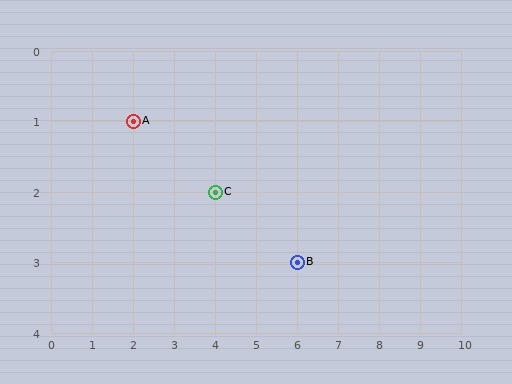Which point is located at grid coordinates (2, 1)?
Point A is at (2, 1).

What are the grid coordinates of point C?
Point C is at grid coordinates (4, 2).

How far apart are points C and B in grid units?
Points C and B are 2 columns and 1 row apart (about 2.2 grid units diagonally).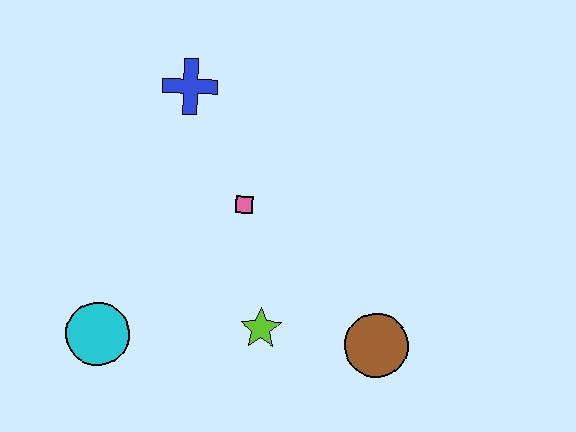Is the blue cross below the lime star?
No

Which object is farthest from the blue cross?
The brown circle is farthest from the blue cross.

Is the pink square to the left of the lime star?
Yes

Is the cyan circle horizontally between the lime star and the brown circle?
No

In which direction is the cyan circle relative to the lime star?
The cyan circle is to the left of the lime star.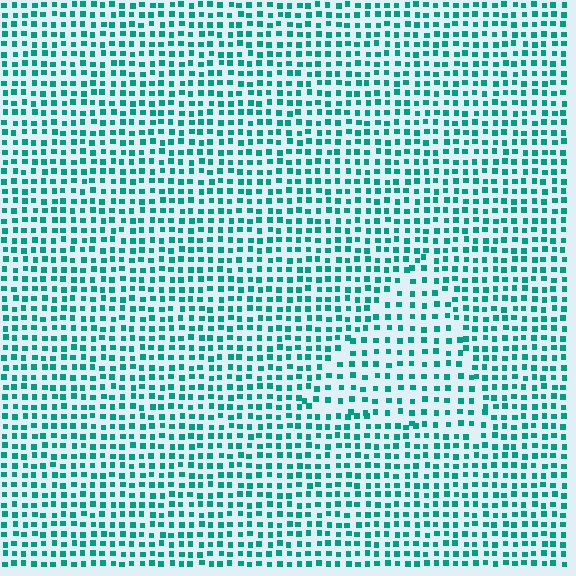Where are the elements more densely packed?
The elements are more densely packed outside the triangle boundary.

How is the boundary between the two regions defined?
The boundary is defined by a change in element density (approximately 1.5x ratio). All elements are the same color, size, and shape.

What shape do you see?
I see a triangle.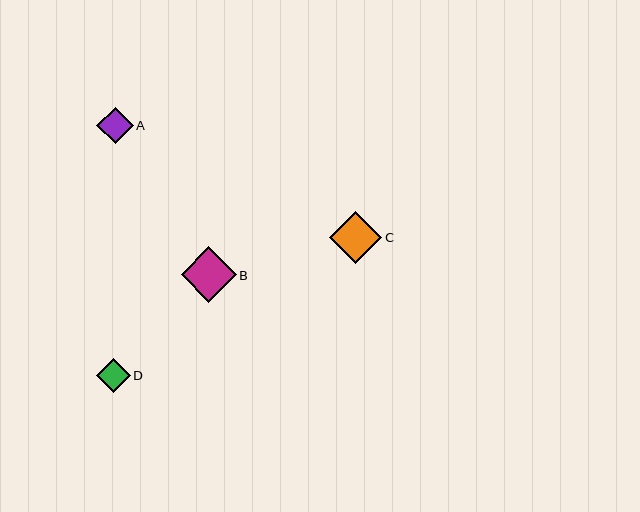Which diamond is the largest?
Diamond B is the largest with a size of approximately 55 pixels.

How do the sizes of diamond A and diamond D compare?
Diamond A and diamond D are approximately the same size.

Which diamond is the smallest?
Diamond D is the smallest with a size of approximately 34 pixels.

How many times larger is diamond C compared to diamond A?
Diamond C is approximately 1.4 times the size of diamond A.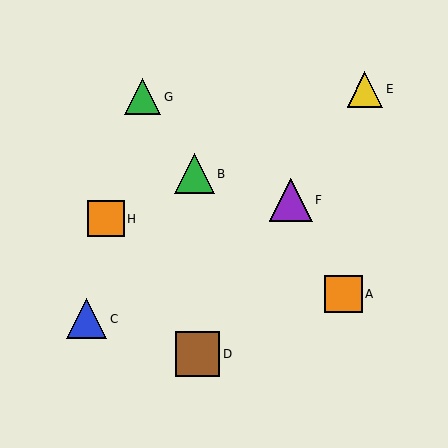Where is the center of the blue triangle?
The center of the blue triangle is at (87, 319).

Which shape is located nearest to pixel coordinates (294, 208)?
The purple triangle (labeled F) at (291, 200) is nearest to that location.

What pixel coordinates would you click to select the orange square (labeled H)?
Click at (106, 219) to select the orange square H.